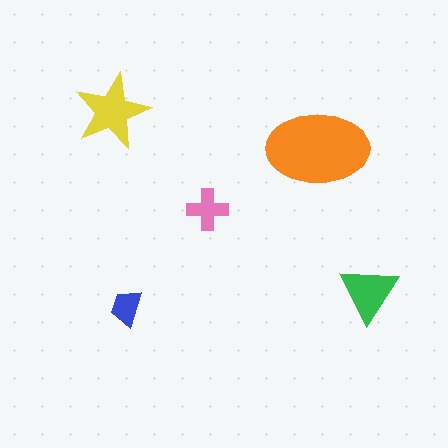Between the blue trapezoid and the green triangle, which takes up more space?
The green triangle.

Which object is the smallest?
The blue trapezoid.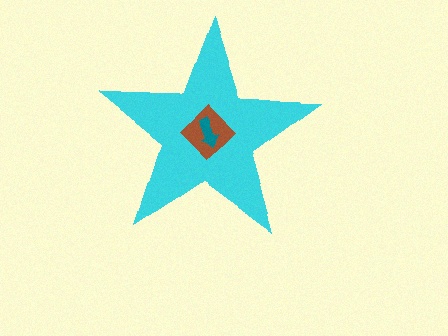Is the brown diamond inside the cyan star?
Yes.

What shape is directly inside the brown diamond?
The teal arrow.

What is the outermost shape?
The cyan star.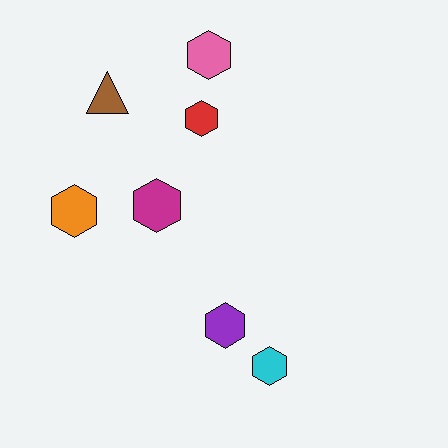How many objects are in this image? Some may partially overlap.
There are 7 objects.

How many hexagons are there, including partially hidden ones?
There are 6 hexagons.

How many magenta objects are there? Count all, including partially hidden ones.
There is 1 magenta object.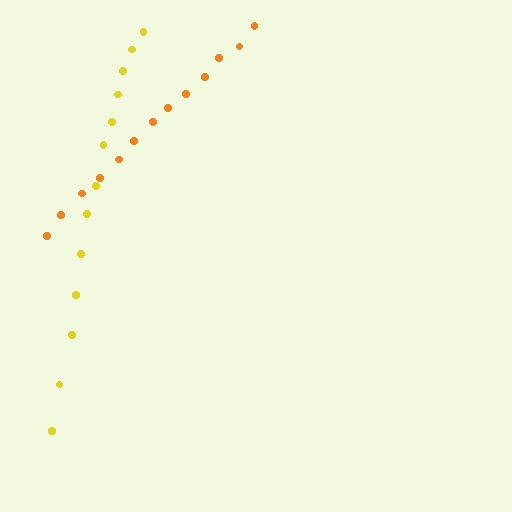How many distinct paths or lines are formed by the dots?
There are 2 distinct paths.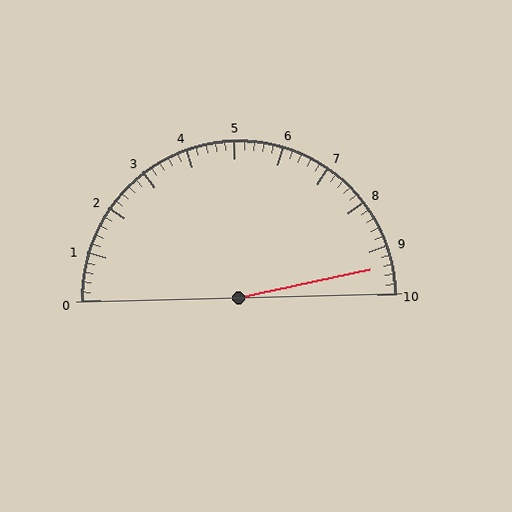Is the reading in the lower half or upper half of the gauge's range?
The reading is in the upper half of the range (0 to 10).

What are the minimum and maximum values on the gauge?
The gauge ranges from 0 to 10.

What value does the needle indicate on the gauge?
The needle indicates approximately 9.4.